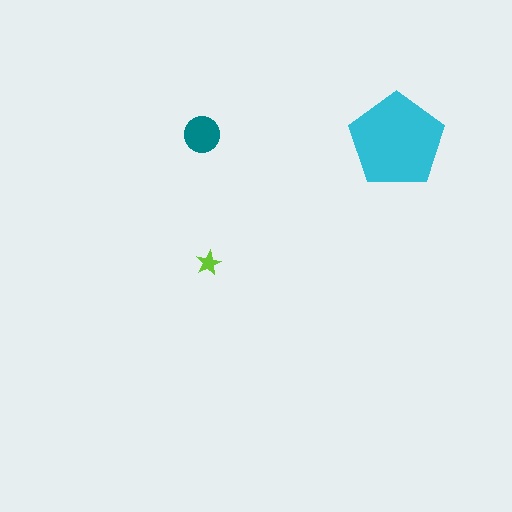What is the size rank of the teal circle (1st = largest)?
2nd.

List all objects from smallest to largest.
The lime star, the teal circle, the cyan pentagon.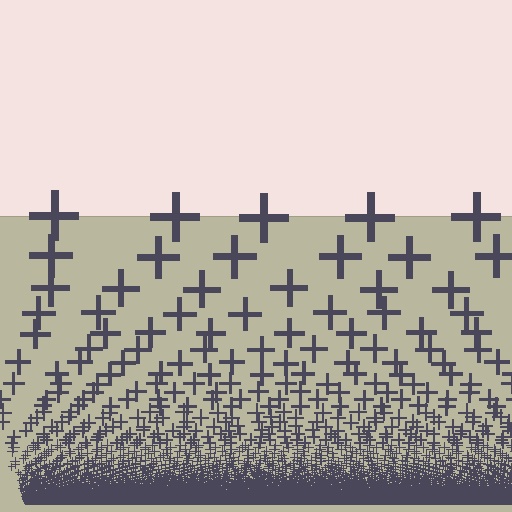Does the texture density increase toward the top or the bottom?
Density increases toward the bottom.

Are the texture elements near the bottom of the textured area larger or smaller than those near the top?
Smaller. The gradient is inverted — elements near the bottom are smaller and denser.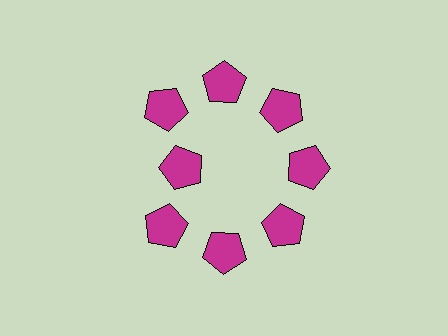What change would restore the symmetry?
The symmetry would be restored by moving it outward, back onto the ring so that all 8 pentagons sit at equal angles and equal distance from the center.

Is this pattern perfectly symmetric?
No. The 8 magenta pentagons are arranged in a ring, but one element near the 9 o'clock position is pulled inward toward the center, breaking the 8-fold rotational symmetry.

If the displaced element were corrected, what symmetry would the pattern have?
It would have 8-fold rotational symmetry — the pattern would map onto itself every 45 degrees.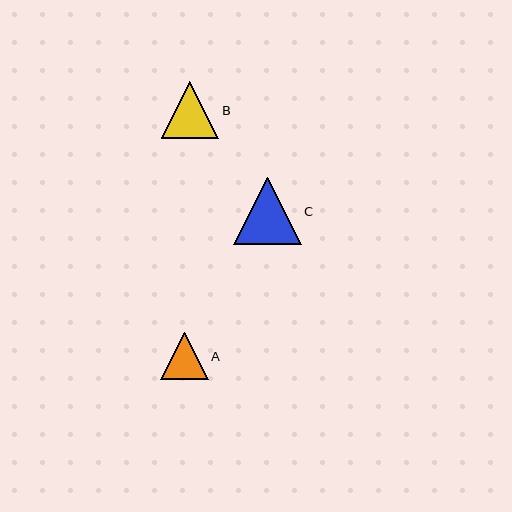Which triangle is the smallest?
Triangle A is the smallest with a size of approximately 47 pixels.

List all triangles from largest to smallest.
From largest to smallest: C, B, A.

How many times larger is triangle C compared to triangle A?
Triangle C is approximately 1.4 times the size of triangle A.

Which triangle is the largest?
Triangle C is the largest with a size of approximately 67 pixels.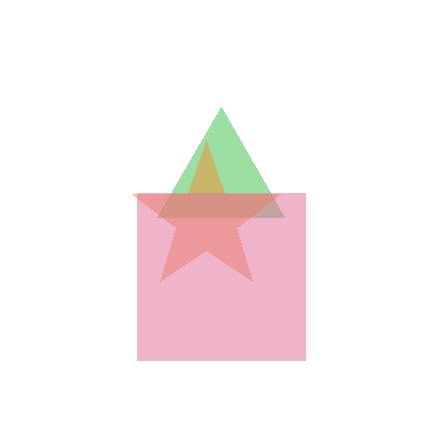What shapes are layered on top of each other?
The layered shapes are: a green triangle, an orange star, a pink square.